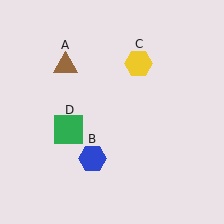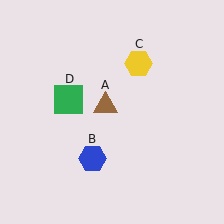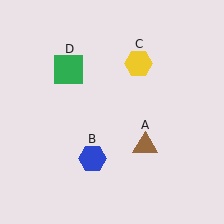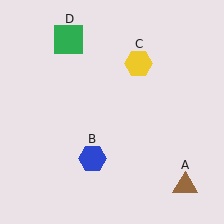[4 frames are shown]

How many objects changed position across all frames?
2 objects changed position: brown triangle (object A), green square (object D).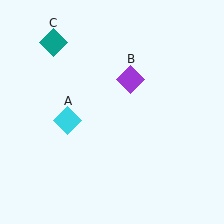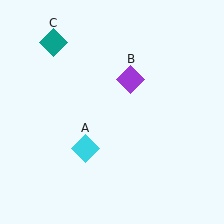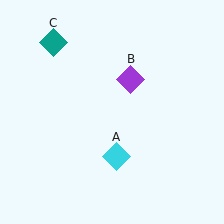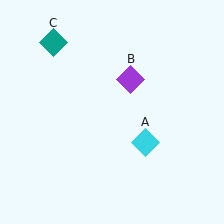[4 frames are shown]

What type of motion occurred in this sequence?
The cyan diamond (object A) rotated counterclockwise around the center of the scene.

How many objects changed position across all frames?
1 object changed position: cyan diamond (object A).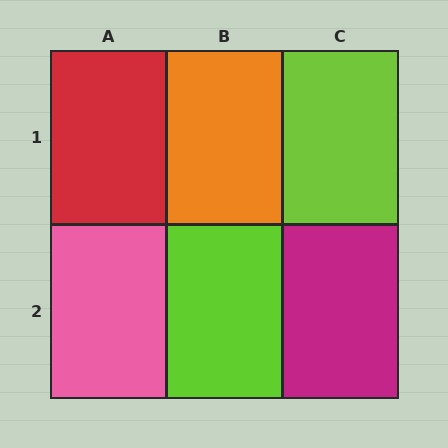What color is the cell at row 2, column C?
Magenta.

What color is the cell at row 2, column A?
Pink.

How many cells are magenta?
1 cell is magenta.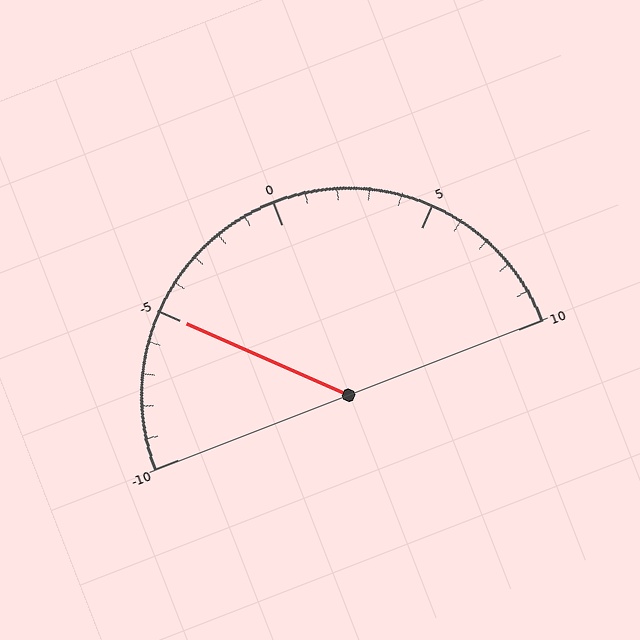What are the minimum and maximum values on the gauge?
The gauge ranges from -10 to 10.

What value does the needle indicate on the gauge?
The needle indicates approximately -5.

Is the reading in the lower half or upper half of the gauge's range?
The reading is in the lower half of the range (-10 to 10).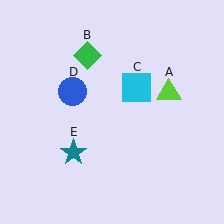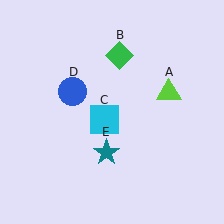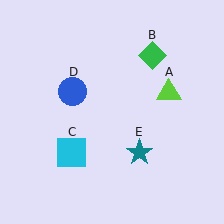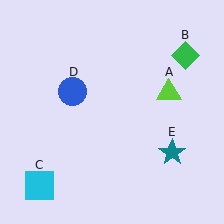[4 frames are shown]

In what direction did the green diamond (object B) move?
The green diamond (object B) moved right.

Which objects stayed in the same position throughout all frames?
Lime triangle (object A) and blue circle (object D) remained stationary.